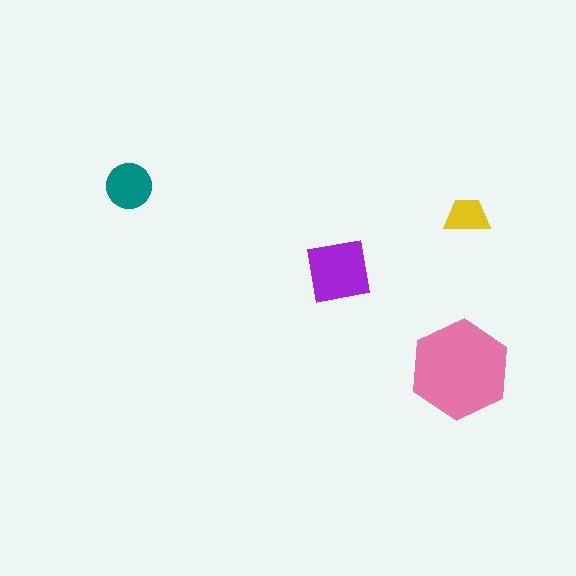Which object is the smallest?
The yellow trapezoid.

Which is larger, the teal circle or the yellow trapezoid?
The teal circle.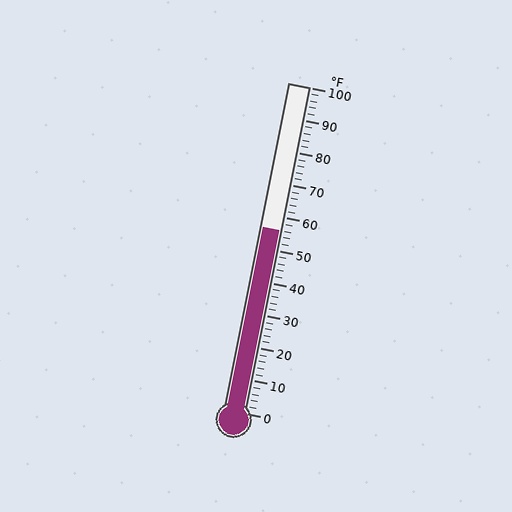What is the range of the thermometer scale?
The thermometer scale ranges from 0°F to 100°F.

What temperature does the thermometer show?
The thermometer shows approximately 56°F.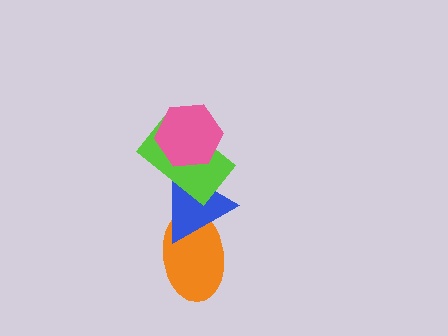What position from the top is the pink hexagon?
The pink hexagon is 1st from the top.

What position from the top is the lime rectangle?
The lime rectangle is 2nd from the top.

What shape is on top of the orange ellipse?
The blue triangle is on top of the orange ellipse.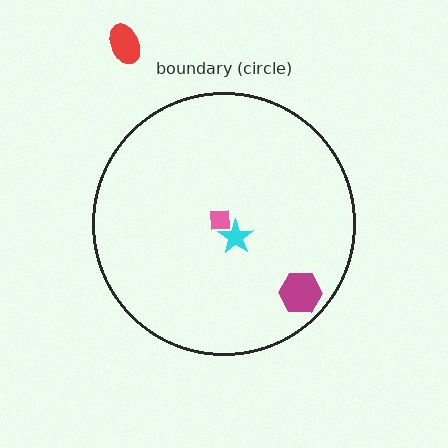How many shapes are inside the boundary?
3 inside, 1 outside.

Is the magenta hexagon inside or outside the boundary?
Inside.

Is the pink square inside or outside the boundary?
Inside.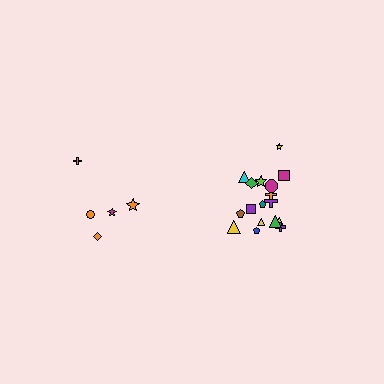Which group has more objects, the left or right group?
The right group.